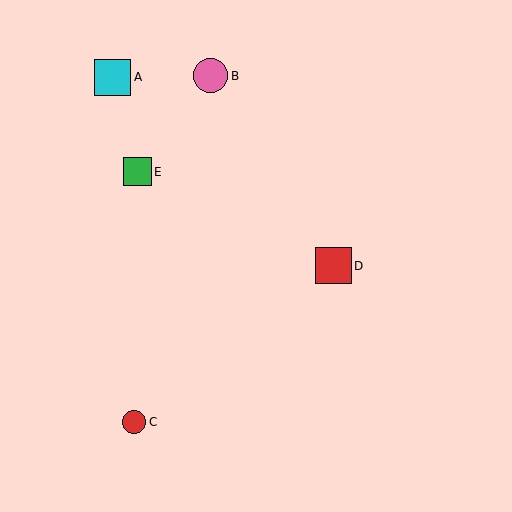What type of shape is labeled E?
Shape E is a green square.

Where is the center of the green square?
The center of the green square is at (137, 172).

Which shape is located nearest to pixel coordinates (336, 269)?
The red square (labeled D) at (334, 266) is nearest to that location.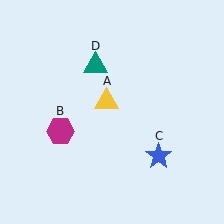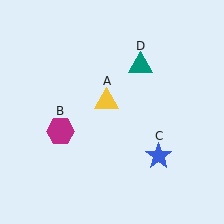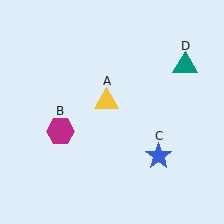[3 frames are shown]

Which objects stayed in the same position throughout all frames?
Yellow triangle (object A) and magenta hexagon (object B) and blue star (object C) remained stationary.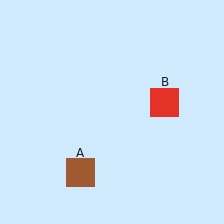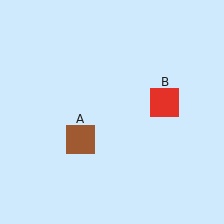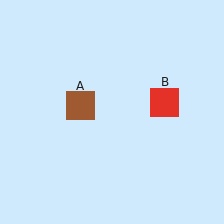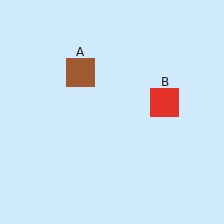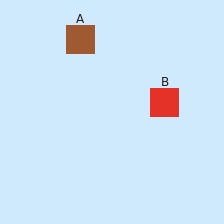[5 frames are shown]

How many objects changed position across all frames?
1 object changed position: brown square (object A).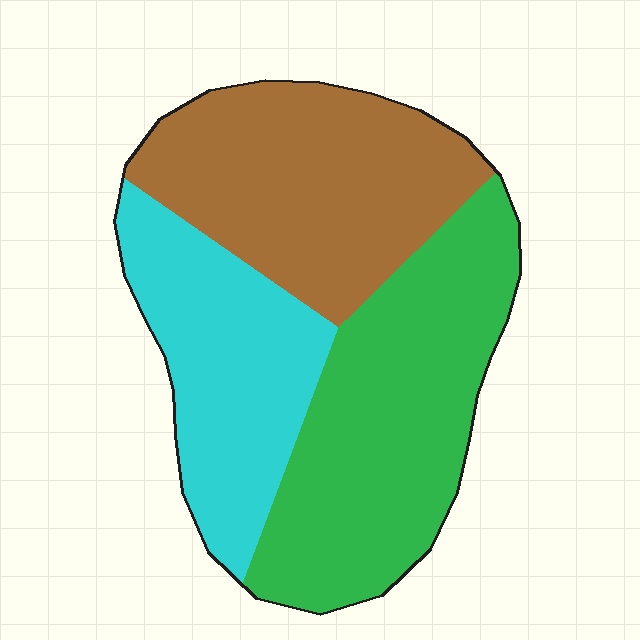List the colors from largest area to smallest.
From largest to smallest: green, brown, cyan.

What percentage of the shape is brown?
Brown covers 34% of the shape.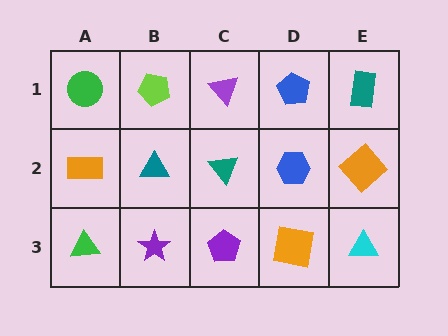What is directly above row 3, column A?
An orange rectangle.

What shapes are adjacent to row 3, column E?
An orange diamond (row 2, column E), an orange square (row 3, column D).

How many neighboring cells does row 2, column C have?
4.